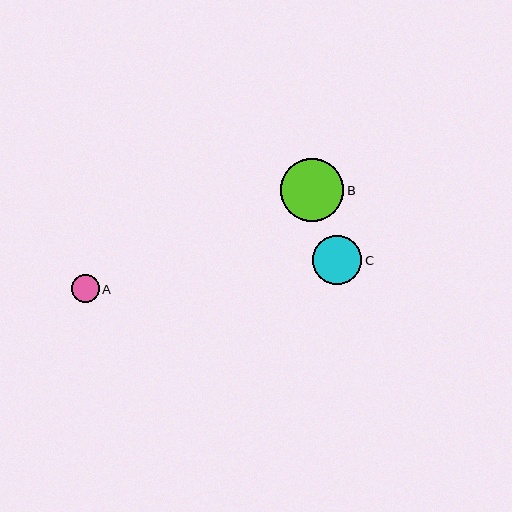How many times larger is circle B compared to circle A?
Circle B is approximately 2.3 times the size of circle A.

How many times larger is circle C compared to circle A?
Circle C is approximately 1.8 times the size of circle A.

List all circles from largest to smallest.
From largest to smallest: B, C, A.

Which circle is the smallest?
Circle A is the smallest with a size of approximately 28 pixels.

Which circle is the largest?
Circle B is the largest with a size of approximately 63 pixels.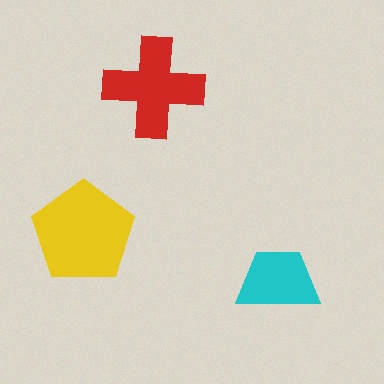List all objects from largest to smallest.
The yellow pentagon, the red cross, the cyan trapezoid.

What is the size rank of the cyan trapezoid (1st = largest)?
3rd.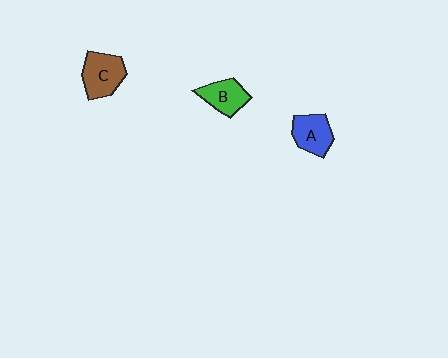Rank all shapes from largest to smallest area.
From largest to smallest: C (brown), A (blue), B (green).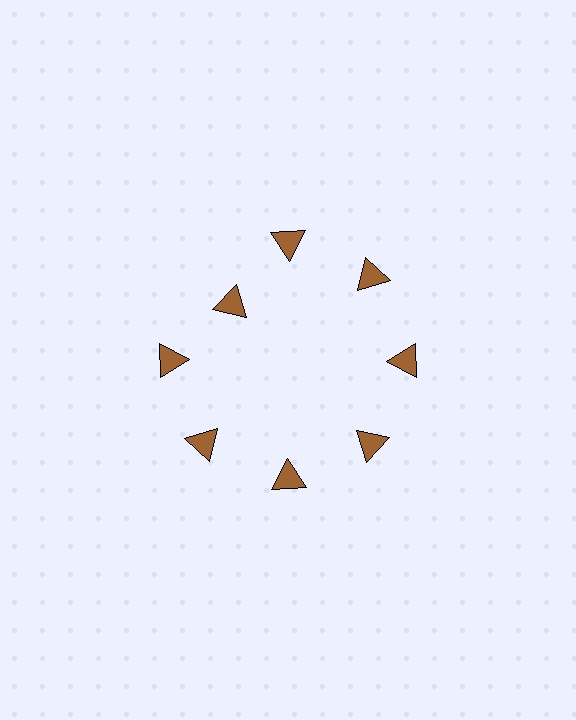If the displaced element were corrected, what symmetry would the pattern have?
It would have 8-fold rotational symmetry — the pattern would map onto itself every 45 degrees.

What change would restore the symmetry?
The symmetry would be restored by moving it outward, back onto the ring so that all 8 triangles sit at equal angles and equal distance from the center.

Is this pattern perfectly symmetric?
No. The 8 brown triangles are arranged in a ring, but one element near the 10 o'clock position is pulled inward toward the center, breaking the 8-fold rotational symmetry.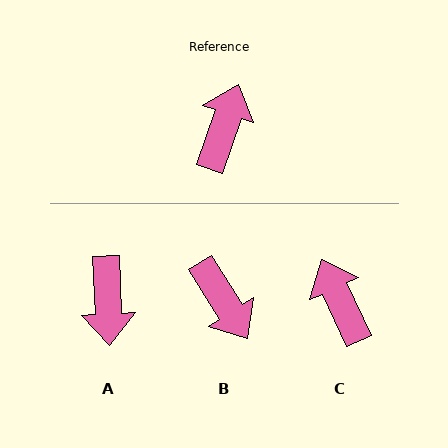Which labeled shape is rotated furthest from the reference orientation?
A, about 159 degrees away.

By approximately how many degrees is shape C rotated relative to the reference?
Approximately 44 degrees counter-clockwise.